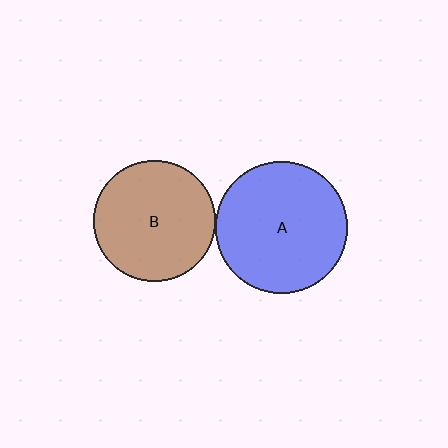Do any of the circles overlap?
No, none of the circles overlap.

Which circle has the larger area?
Circle A (blue).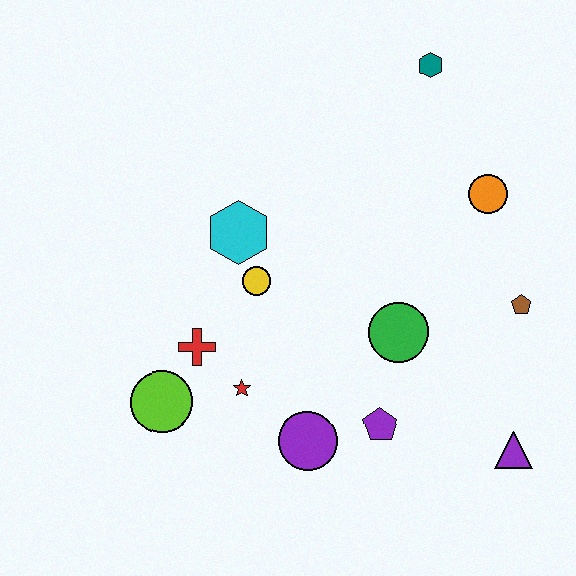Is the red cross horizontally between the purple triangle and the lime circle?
Yes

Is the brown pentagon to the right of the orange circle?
Yes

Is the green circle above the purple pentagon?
Yes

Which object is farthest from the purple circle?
The teal hexagon is farthest from the purple circle.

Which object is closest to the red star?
The red cross is closest to the red star.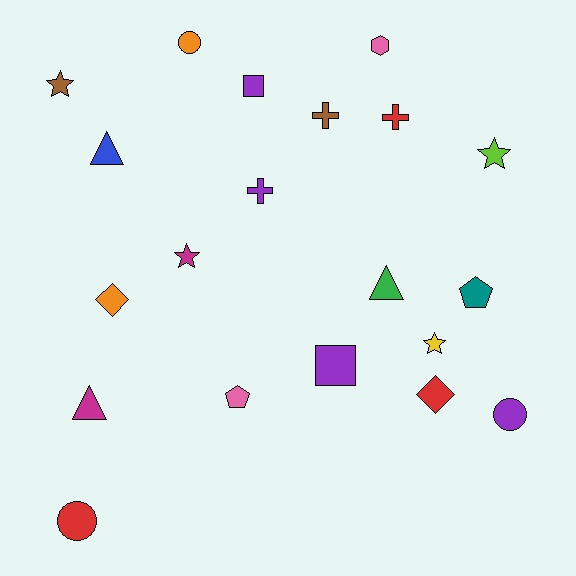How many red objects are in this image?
There are 3 red objects.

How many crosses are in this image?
There are 3 crosses.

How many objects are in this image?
There are 20 objects.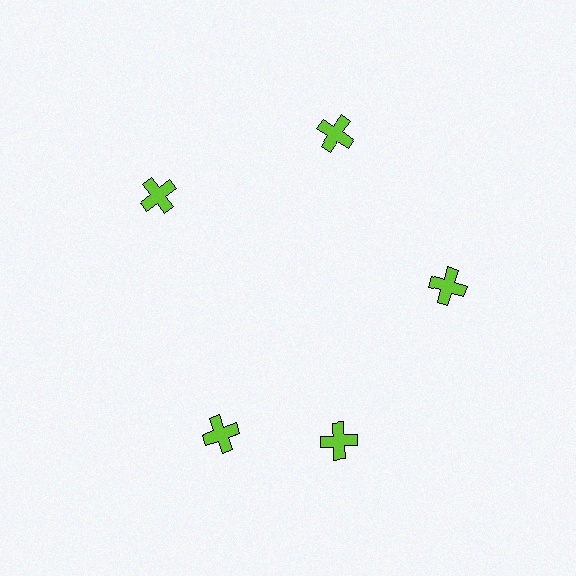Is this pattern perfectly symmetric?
No. The 5 lime crosses are arranged in a ring, but one element near the 8 o'clock position is rotated out of alignment along the ring, breaking the 5-fold rotational symmetry.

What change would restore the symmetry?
The symmetry would be restored by rotating it back into even spacing with its neighbors so that all 5 crosses sit at equal angles and equal distance from the center.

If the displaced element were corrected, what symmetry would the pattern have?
It would have 5-fold rotational symmetry — the pattern would map onto itself every 72 degrees.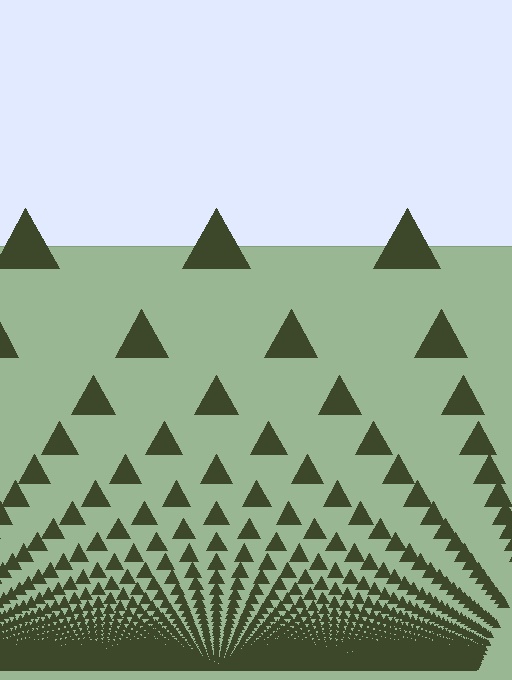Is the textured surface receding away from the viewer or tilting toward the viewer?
The surface appears to tilt toward the viewer. Texture elements get larger and sparser toward the top.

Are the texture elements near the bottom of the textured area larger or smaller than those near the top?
Smaller. The gradient is inverted — elements near the bottom are smaller and denser.